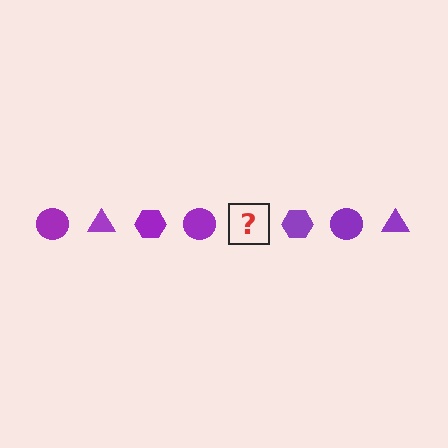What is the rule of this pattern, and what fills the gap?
The rule is that the pattern cycles through circle, triangle, hexagon shapes in purple. The gap should be filled with a purple triangle.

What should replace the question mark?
The question mark should be replaced with a purple triangle.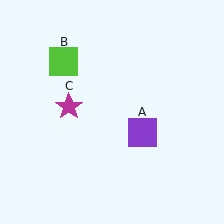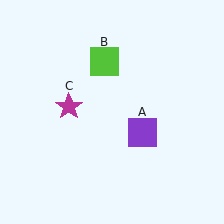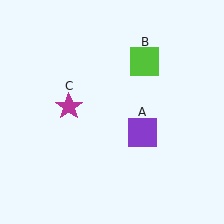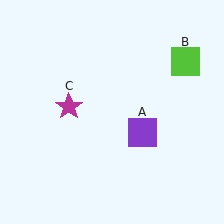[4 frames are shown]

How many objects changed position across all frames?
1 object changed position: lime square (object B).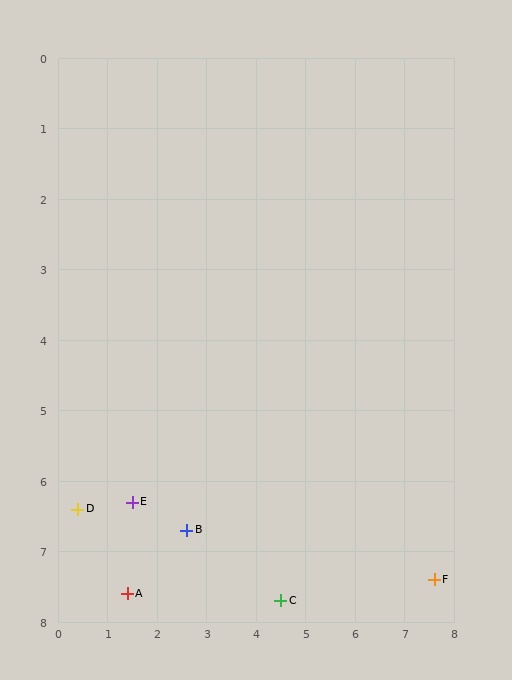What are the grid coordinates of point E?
Point E is at approximately (1.5, 6.3).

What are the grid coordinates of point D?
Point D is at approximately (0.4, 6.4).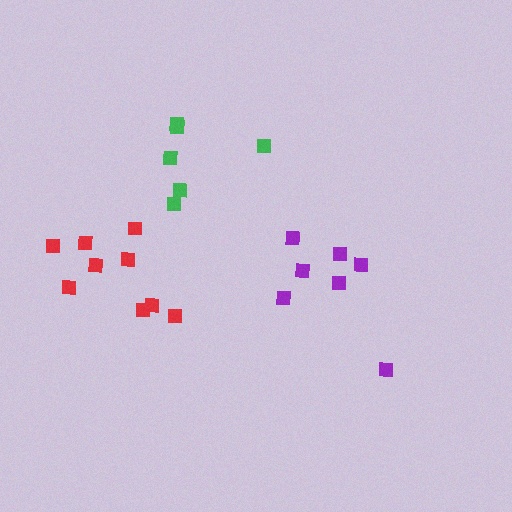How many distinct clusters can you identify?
There are 3 distinct clusters.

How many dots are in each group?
Group 1: 7 dots, Group 2: 6 dots, Group 3: 9 dots (22 total).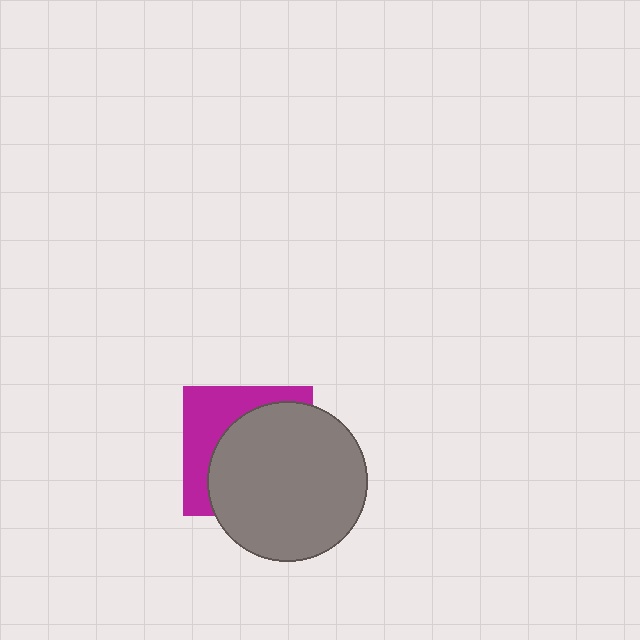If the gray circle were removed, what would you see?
You would see the complete magenta square.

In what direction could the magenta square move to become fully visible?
The magenta square could move toward the upper-left. That would shift it out from behind the gray circle entirely.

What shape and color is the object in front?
The object in front is a gray circle.